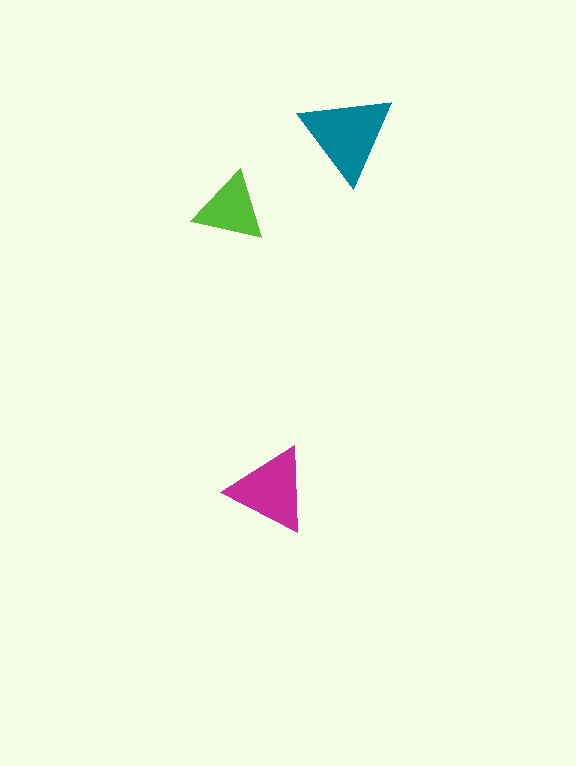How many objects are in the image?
There are 3 objects in the image.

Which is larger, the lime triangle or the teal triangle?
The teal one.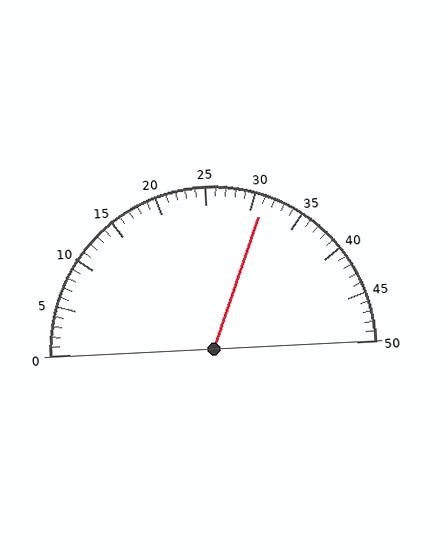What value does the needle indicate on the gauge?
The needle indicates approximately 31.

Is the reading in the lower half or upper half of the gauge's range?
The reading is in the upper half of the range (0 to 50).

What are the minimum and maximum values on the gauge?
The gauge ranges from 0 to 50.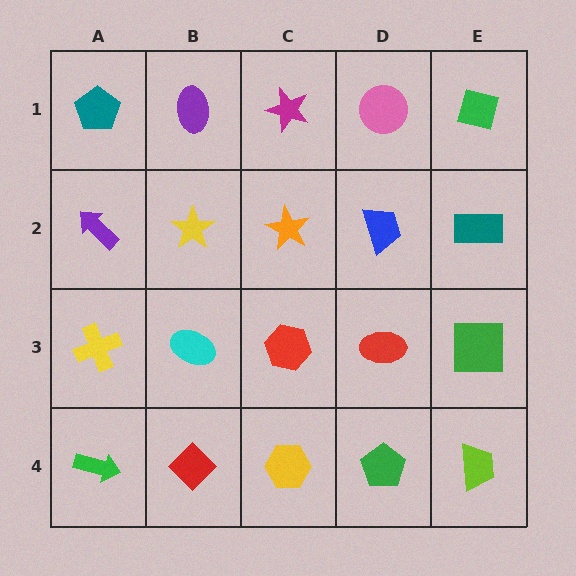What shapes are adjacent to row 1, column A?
A purple arrow (row 2, column A), a purple ellipse (row 1, column B).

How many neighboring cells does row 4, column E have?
2.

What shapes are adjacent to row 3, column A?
A purple arrow (row 2, column A), a green arrow (row 4, column A), a cyan ellipse (row 3, column B).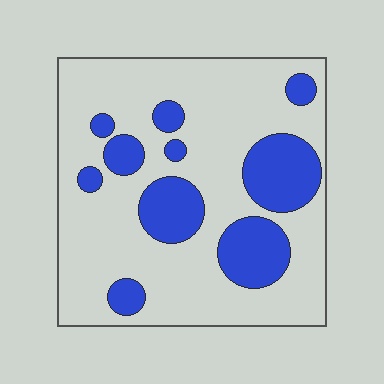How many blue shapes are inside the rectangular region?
10.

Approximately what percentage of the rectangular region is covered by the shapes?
Approximately 25%.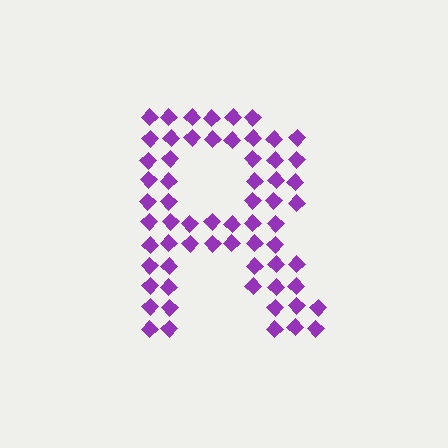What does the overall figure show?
The overall figure shows the letter R.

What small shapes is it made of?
It is made of small diamonds.